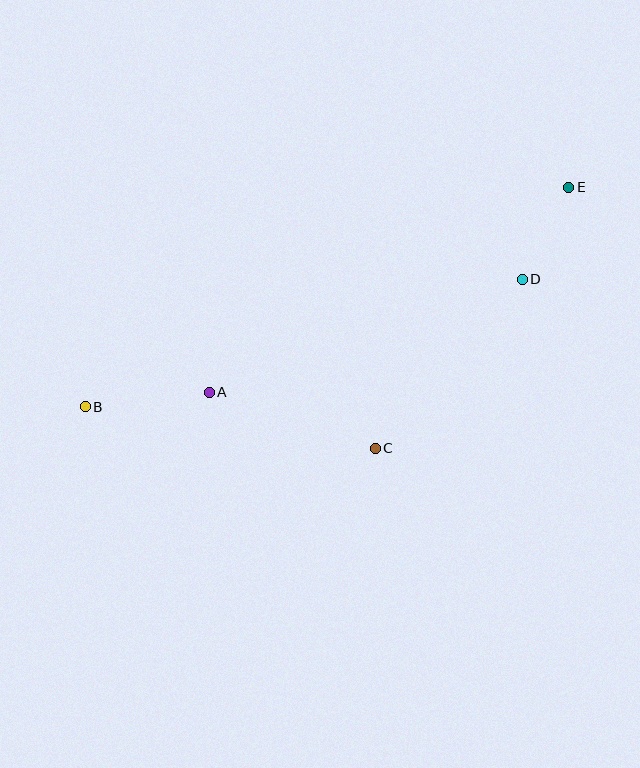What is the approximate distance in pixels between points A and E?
The distance between A and E is approximately 413 pixels.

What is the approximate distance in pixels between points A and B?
The distance between A and B is approximately 125 pixels.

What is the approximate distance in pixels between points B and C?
The distance between B and C is approximately 293 pixels.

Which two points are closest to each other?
Points D and E are closest to each other.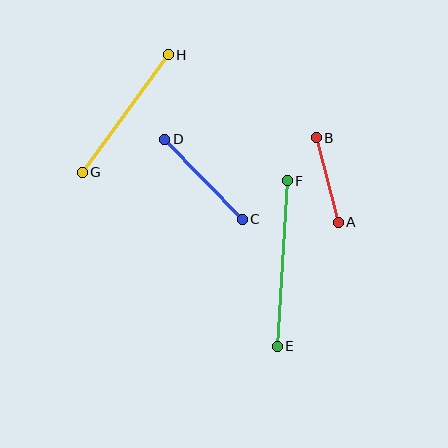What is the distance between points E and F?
The distance is approximately 166 pixels.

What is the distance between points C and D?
The distance is approximately 112 pixels.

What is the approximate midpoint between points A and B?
The midpoint is at approximately (327, 180) pixels.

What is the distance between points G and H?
The distance is approximately 146 pixels.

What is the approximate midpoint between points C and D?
The midpoint is at approximately (204, 179) pixels.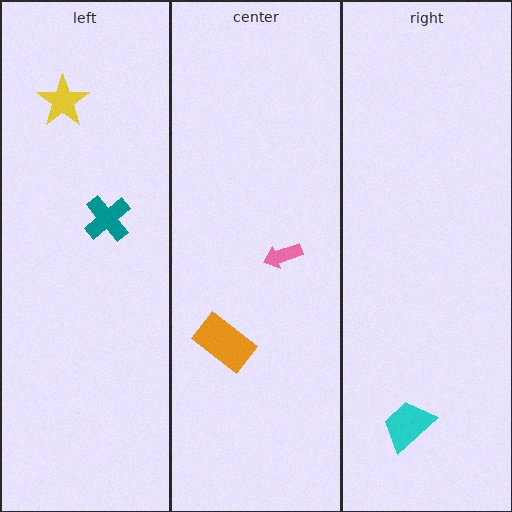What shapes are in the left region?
The yellow star, the teal cross.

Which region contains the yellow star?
The left region.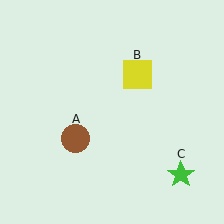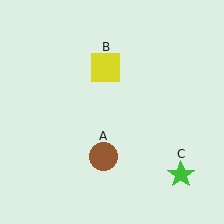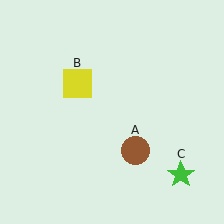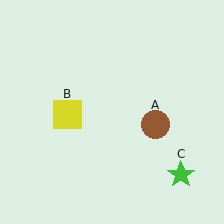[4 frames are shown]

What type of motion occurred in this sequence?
The brown circle (object A), yellow square (object B) rotated counterclockwise around the center of the scene.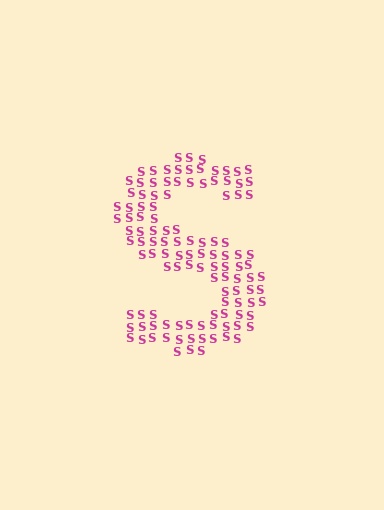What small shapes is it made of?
It is made of small letter S's.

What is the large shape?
The large shape is the letter S.